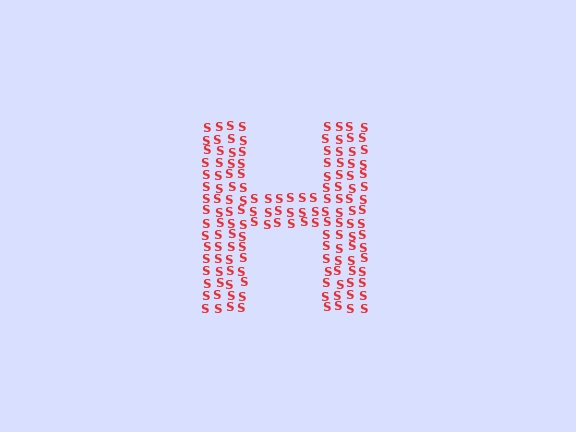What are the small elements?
The small elements are letter S's.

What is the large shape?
The large shape is the letter H.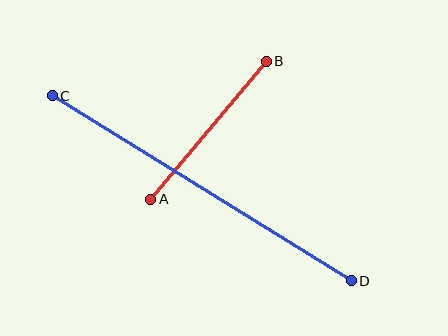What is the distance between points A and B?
The distance is approximately 180 pixels.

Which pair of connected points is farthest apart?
Points C and D are farthest apart.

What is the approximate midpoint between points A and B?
The midpoint is at approximately (209, 130) pixels.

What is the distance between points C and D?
The distance is approximately 352 pixels.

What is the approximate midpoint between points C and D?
The midpoint is at approximately (202, 188) pixels.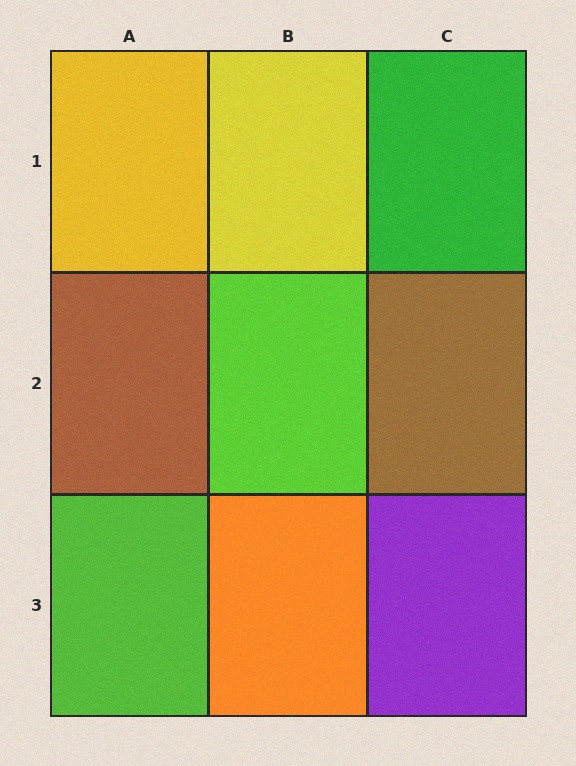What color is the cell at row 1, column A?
Yellow.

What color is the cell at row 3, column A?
Lime.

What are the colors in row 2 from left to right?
Brown, lime, brown.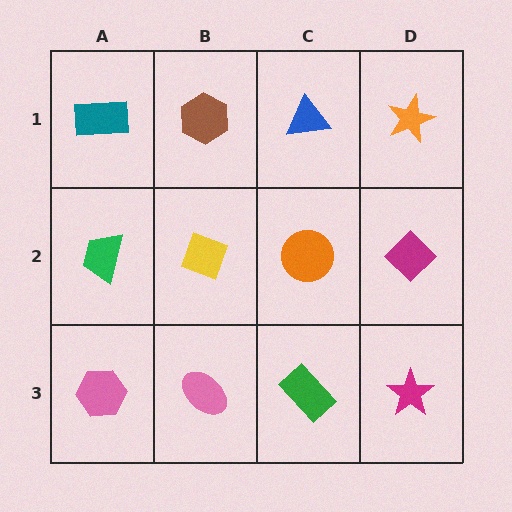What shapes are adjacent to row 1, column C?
An orange circle (row 2, column C), a brown hexagon (row 1, column B), an orange star (row 1, column D).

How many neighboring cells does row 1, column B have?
3.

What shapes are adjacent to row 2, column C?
A blue triangle (row 1, column C), a green rectangle (row 3, column C), a yellow diamond (row 2, column B), a magenta diamond (row 2, column D).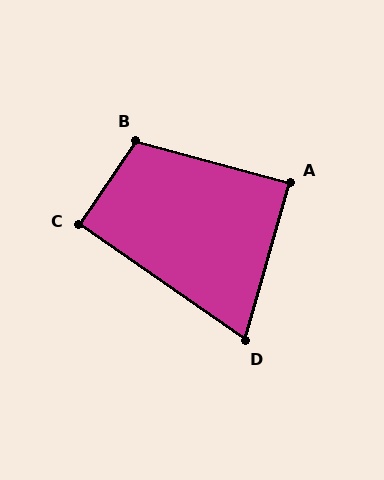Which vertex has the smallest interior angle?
D, at approximately 71 degrees.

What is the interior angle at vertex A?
Approximately 89 degrees (approximately right).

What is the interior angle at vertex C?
Approximately 91 degrees (approximately right).